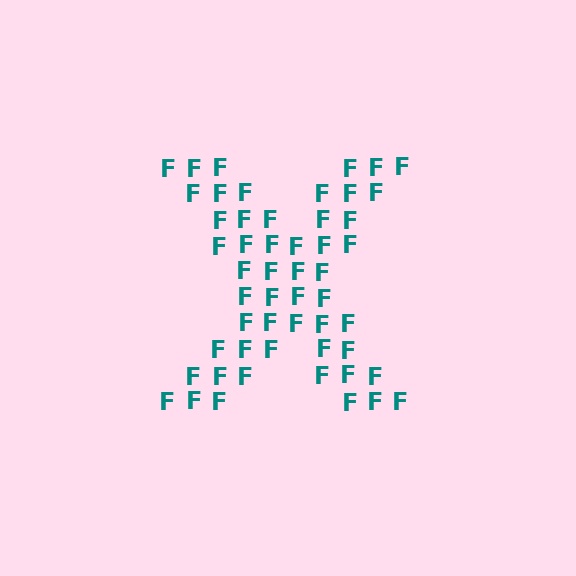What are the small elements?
The small elements are letter F's.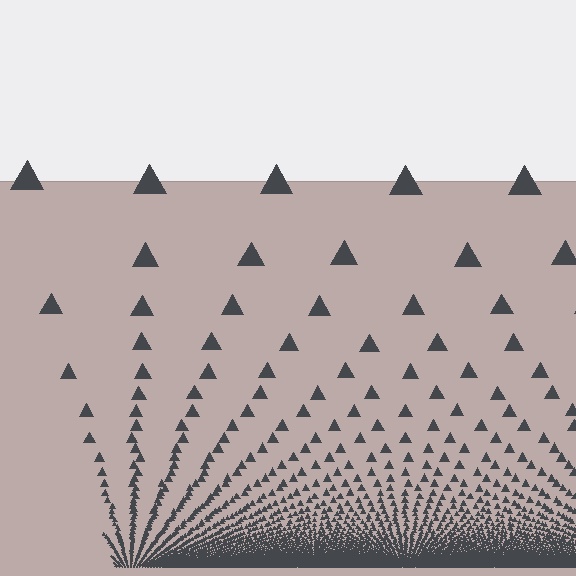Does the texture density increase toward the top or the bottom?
Density increases toward the bottom.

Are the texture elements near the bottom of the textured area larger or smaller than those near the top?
Smaller. The gradient is inverted — elements near the bottom are smaller and denser.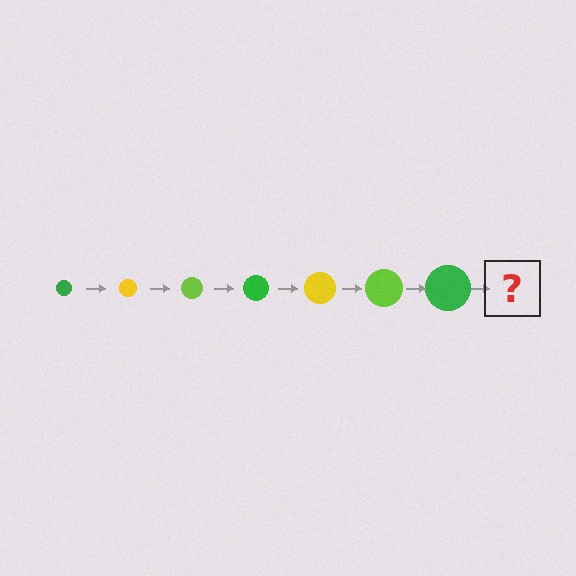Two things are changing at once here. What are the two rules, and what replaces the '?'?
The two rules are that the circle grows larger each step and the color cycles through green, yellow, and lime. The '?' should be a yellow circle, larger than the previous one.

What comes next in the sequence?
The next element should be a yellow circle, larger than the previous one.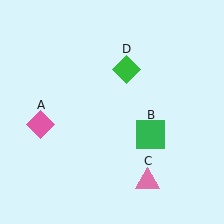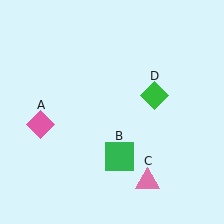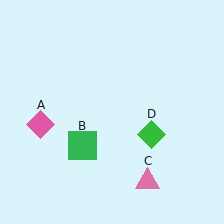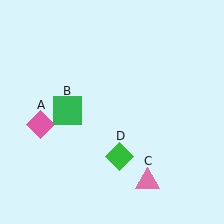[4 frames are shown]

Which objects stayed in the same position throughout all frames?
Pink diamond (object A) and pink triangle (object C) remained stationary.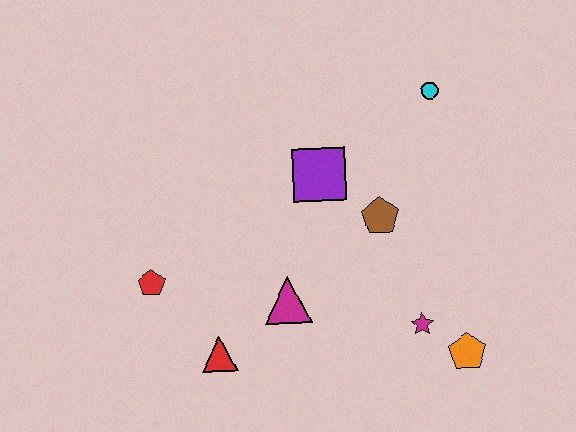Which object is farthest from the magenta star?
The red pentagon is farthest from the magenta star.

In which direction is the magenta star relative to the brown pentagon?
The magenta star is below the brown pentagon.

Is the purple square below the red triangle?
No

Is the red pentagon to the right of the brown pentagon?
No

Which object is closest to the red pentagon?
The red triangle is closest to the red pentagon.